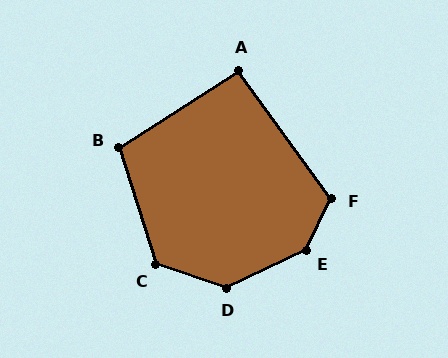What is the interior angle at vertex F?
Approximately 118 degrees (obtuse).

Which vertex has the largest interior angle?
E, at approximately 141 degrees.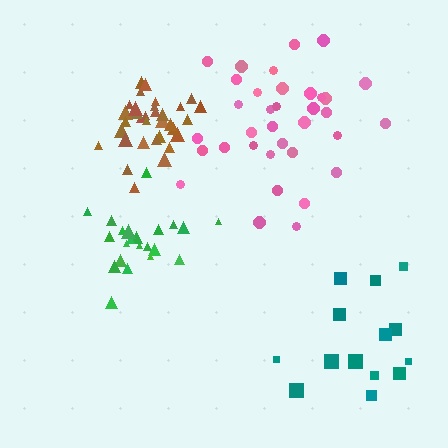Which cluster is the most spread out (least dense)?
Teal.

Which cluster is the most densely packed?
Brown.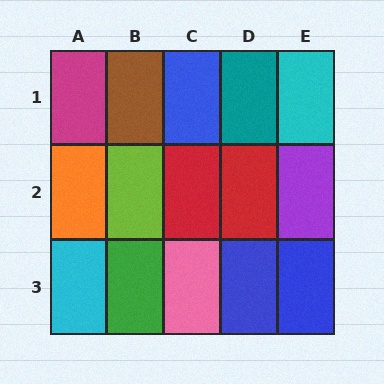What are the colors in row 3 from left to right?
Cyan, green, pink, blue, blue.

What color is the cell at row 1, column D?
Teal.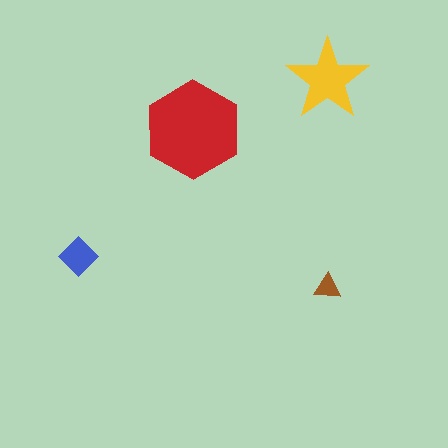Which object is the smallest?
The brown triangle.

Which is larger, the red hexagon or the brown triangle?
The red hexagon.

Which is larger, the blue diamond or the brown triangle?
The blue diamond.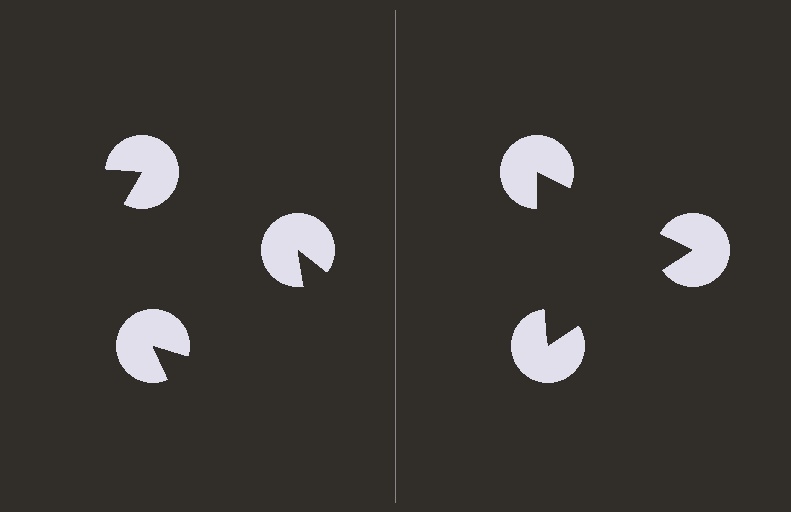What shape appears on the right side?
An illusory triangle.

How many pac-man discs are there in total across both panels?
6 — 3 on each side.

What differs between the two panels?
The pac-man discs are positioned identically on both sides; only the wedge orientations differ. On the right they align to a triangle; on the left they are misaligned.